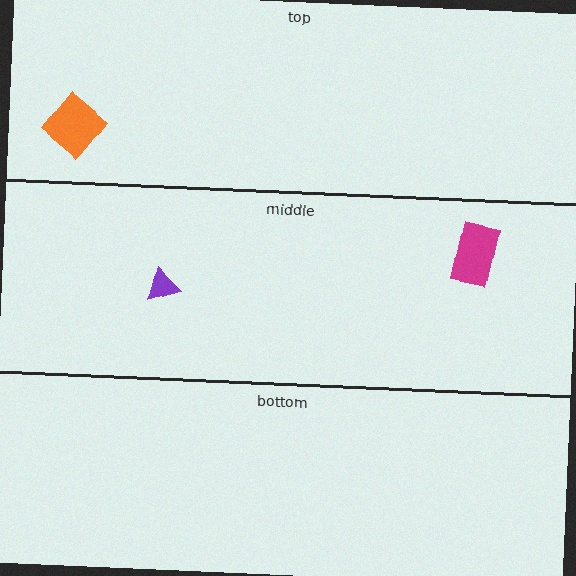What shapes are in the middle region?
The magenta rectangle, the purple triangle.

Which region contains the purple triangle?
The middle region.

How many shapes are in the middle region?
2.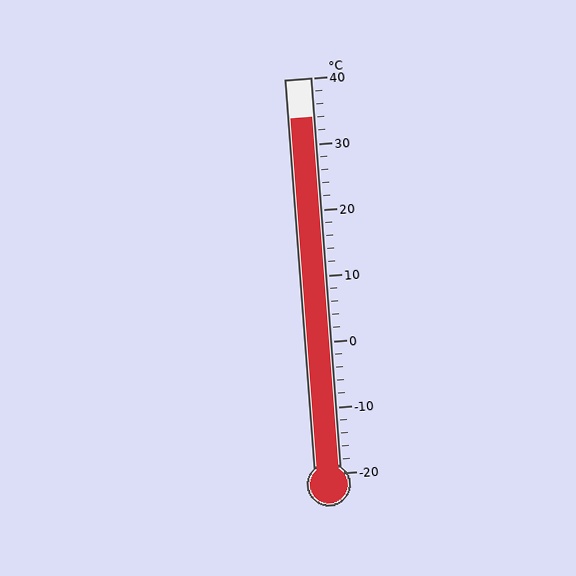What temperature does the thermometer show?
The thermometer shows approximately 34°C.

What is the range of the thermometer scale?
The thermometer scale ranges from -20°C to 40°C.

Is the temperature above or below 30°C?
The temperature is above 30°C.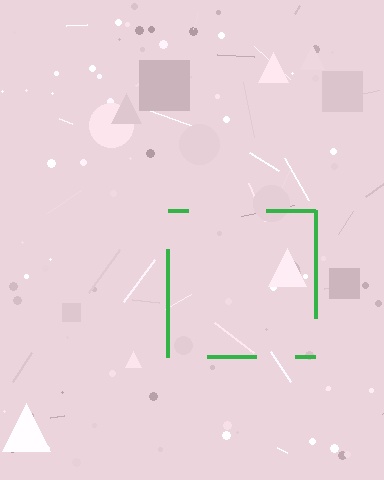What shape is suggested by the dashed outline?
The dashed outline suggests a square.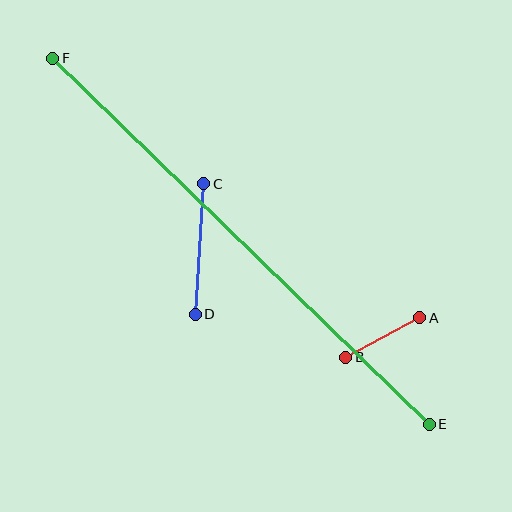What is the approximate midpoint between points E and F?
The midpoint is at approximately (241, 241) pixels.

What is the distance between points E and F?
The distance is approximately 525 pixels.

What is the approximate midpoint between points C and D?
The midpoint is at approximately (199, 249) pixels.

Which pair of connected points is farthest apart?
Points E and F are farthest apart.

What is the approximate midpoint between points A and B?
The midpoint is at approximately (383, 338) pixels.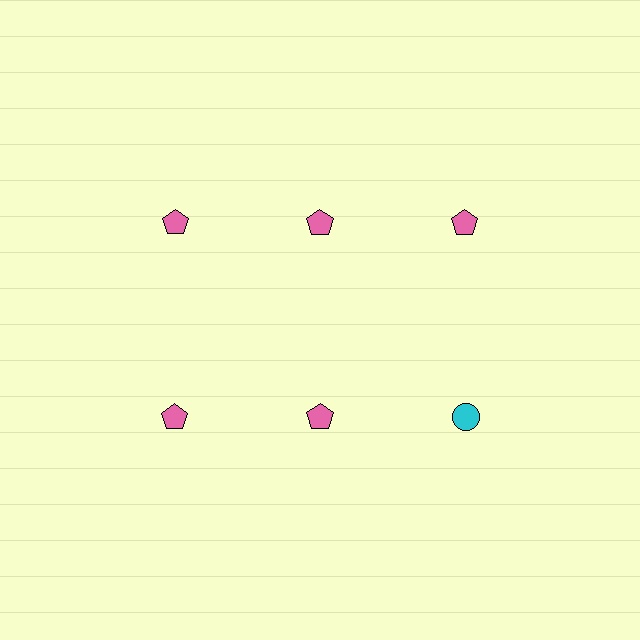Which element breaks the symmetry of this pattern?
The cyan circle in the second row, center column breaks the symmetry. All other shapes are pink pentagons.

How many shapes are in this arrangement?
There are 6 shapes arranged in a grid pattern.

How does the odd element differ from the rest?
It differs in both color (cyan instead of pink) and shape (circle instead of pentagon).